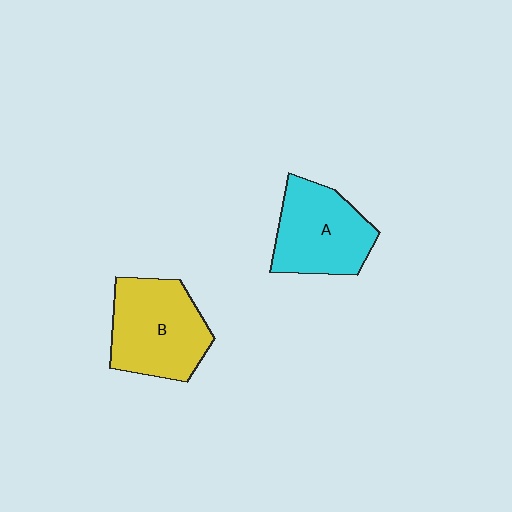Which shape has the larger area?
Shape B (yellow).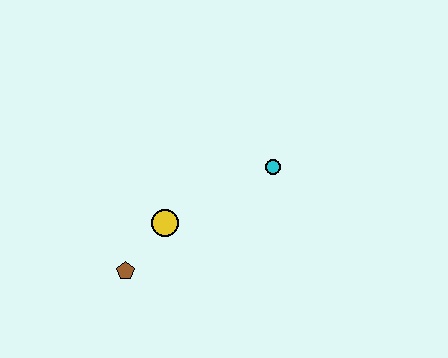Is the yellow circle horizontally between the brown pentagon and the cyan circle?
Yes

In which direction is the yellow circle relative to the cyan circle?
The yellow circle is to the left of the cyan circle.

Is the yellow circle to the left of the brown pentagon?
No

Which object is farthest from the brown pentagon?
The cyan circle is farthest from the brown pentagon.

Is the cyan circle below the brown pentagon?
No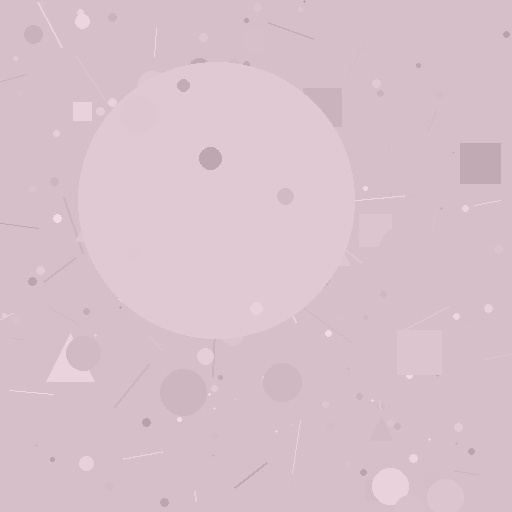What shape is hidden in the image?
A circle is hidden in the image.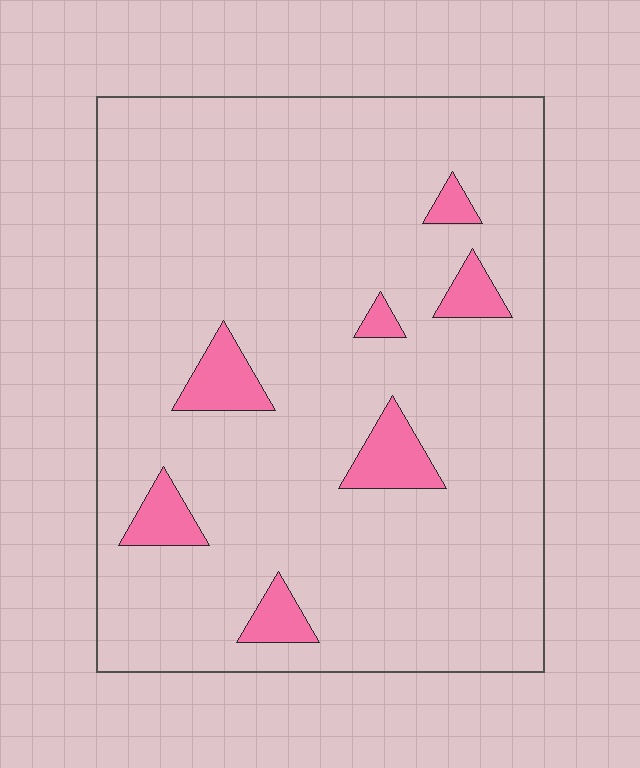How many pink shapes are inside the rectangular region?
7.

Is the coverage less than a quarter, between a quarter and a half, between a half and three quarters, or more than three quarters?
Less than a quarter.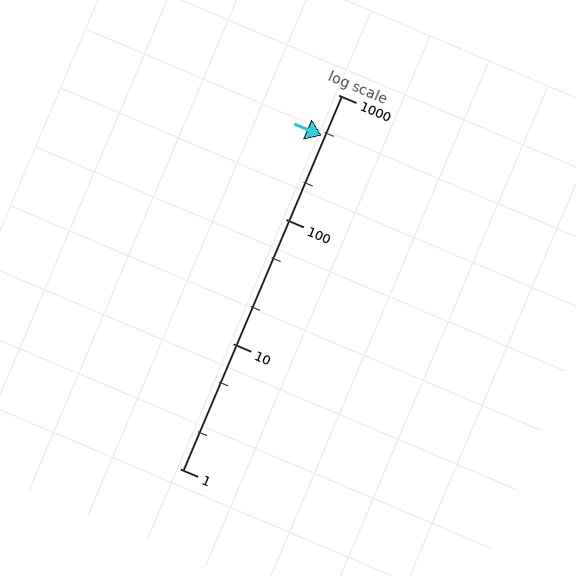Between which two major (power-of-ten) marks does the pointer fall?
The pointer is between 100 and 1000.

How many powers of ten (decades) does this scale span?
The scale spans 3 decades, from 1 to 1000.